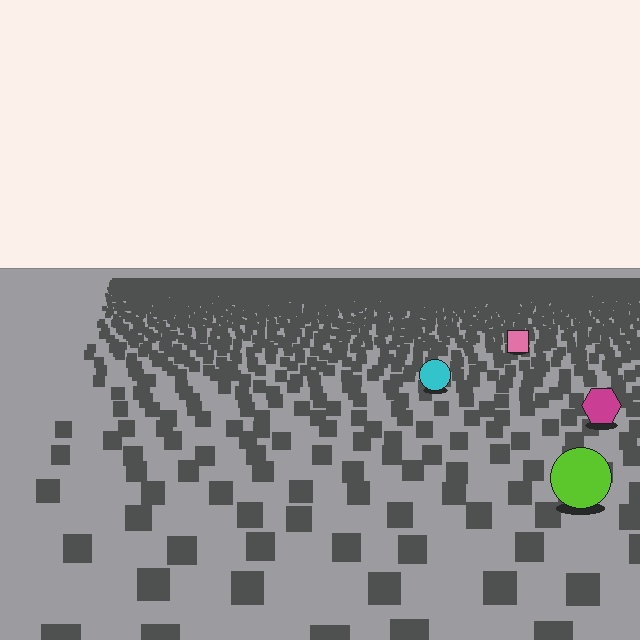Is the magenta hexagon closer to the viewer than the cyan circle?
Yes. The magenta hexagon is closer — you can tell from the texture gradient: the ground texture is coarser near it.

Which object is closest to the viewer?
The lime circle is closest. The texture marks near it are larger and more spread out.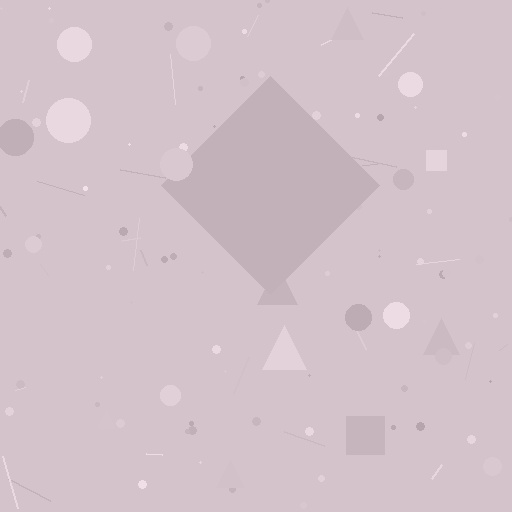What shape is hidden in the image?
A diamond is hidden in the image.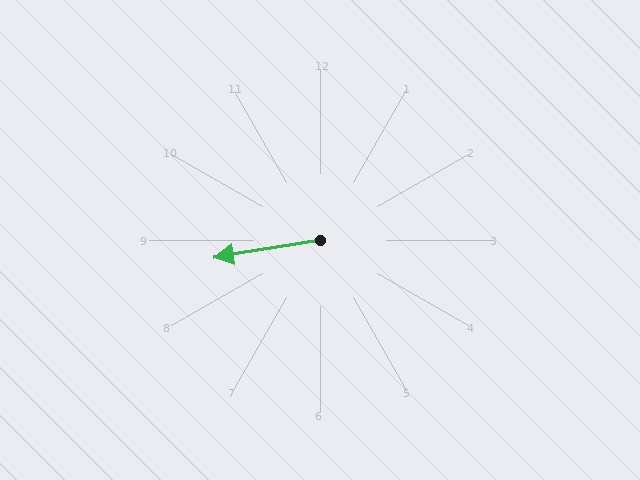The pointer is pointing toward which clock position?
Roughly 9 o'clock.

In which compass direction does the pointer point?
West.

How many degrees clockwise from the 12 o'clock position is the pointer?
Approximately 261 degrees.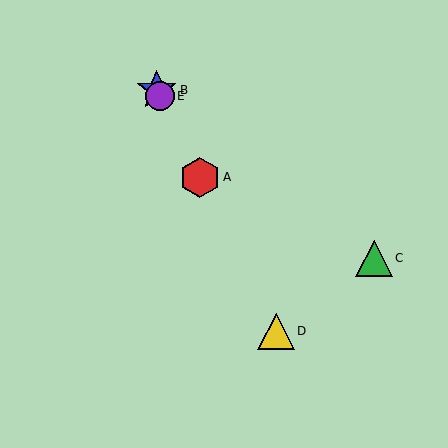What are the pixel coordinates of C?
Object C is at (374, 258).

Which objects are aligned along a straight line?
Objects A, B, D, E are aligned along a straight line.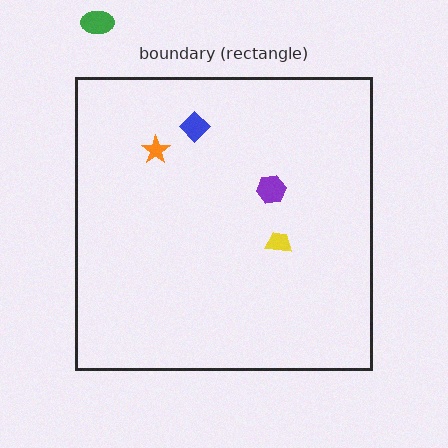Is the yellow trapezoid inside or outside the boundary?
Inside.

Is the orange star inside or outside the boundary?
Inside.